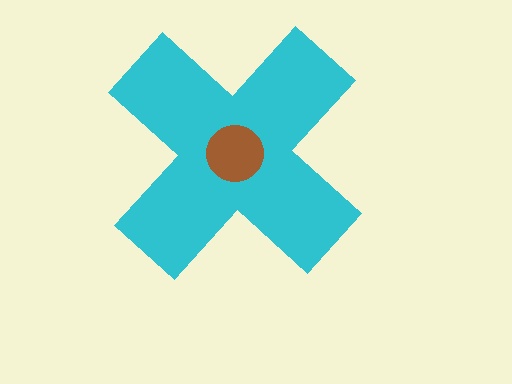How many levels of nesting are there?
2.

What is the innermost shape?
The brown circle.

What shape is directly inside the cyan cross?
The brown circle.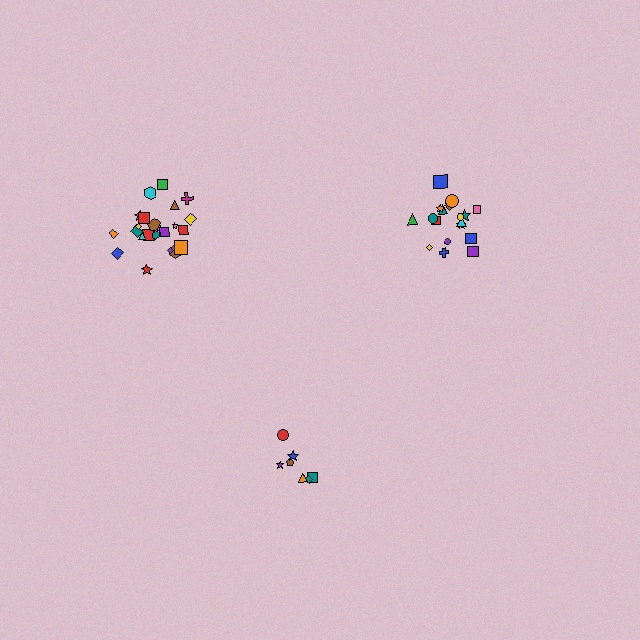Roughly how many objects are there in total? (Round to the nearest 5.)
Roughly 50 objects in total.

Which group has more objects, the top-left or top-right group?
The top-left group.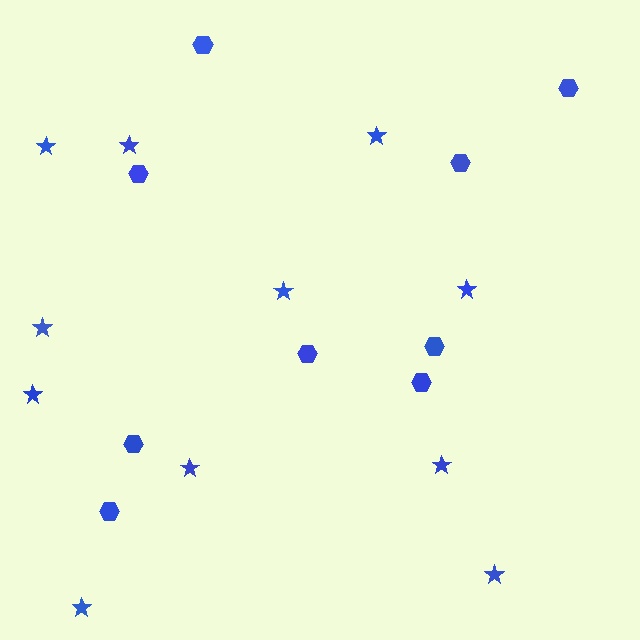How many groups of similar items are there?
There are 2 groups: one group of stars (11) and one group of hexagons (9).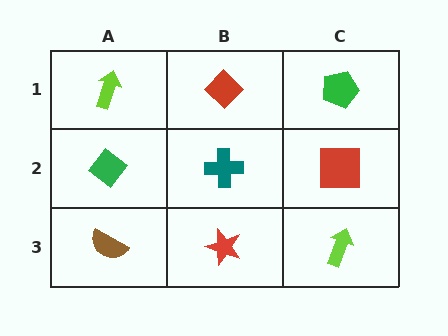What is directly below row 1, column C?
A red square.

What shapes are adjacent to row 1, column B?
A teal cross (row 2, column B), a lime arrow (row 1, column A), a green pentagon (row 1, column C).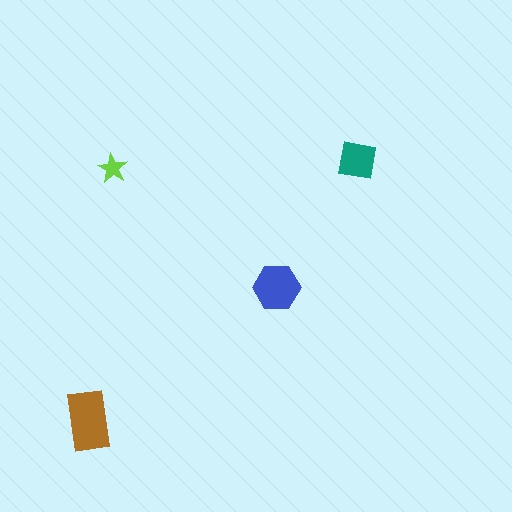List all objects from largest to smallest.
The brown rectangle, the blue hexagon, the teal square, the lime star.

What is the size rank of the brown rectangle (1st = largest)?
1st.